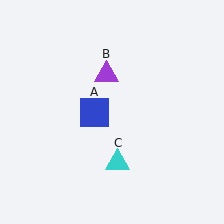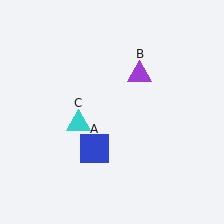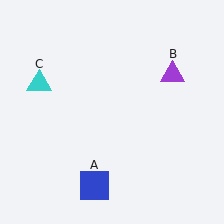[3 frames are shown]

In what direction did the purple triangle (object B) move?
The purple triangle (object B) moved right.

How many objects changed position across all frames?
3 objects changed position: blue square (object A), purple triangle (object B), cyan triangle (object C).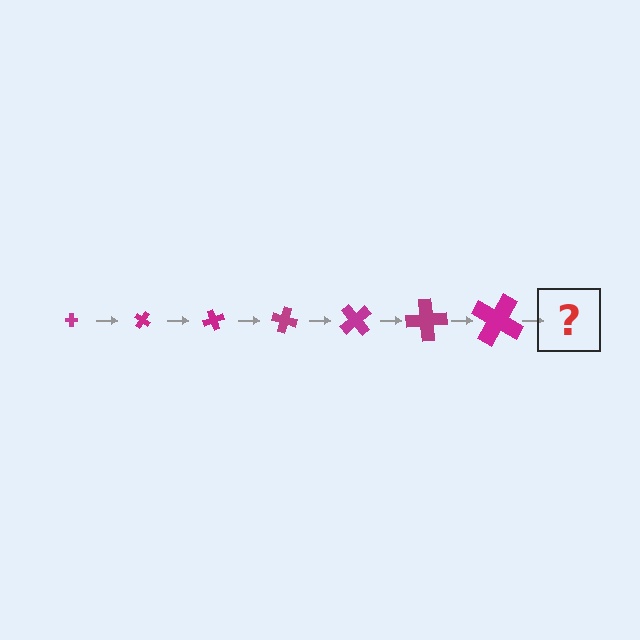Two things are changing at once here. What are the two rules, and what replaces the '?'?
The two rules are that the cross grows larger each step and it rotates 35 degrees each step. The '?' should be a cross, larger than the previous one and rotated 245 degrees from the start.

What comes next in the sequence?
The next element should be a cross, larger than the previous one and rotated 245 degrees from the start.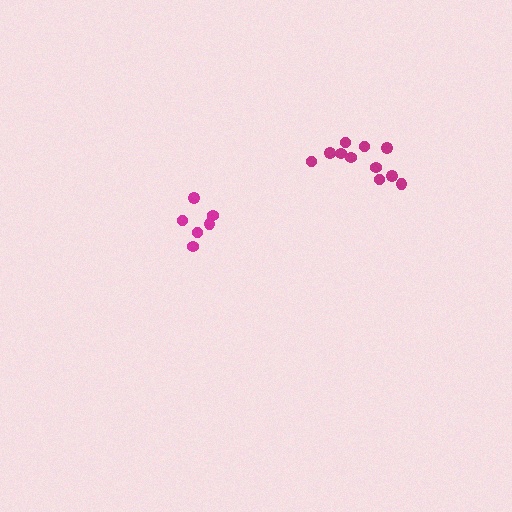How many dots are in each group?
Group 1: 6 dots, Group 2: 11 dots (17 total).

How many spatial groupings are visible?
There are 2 spatial groupings.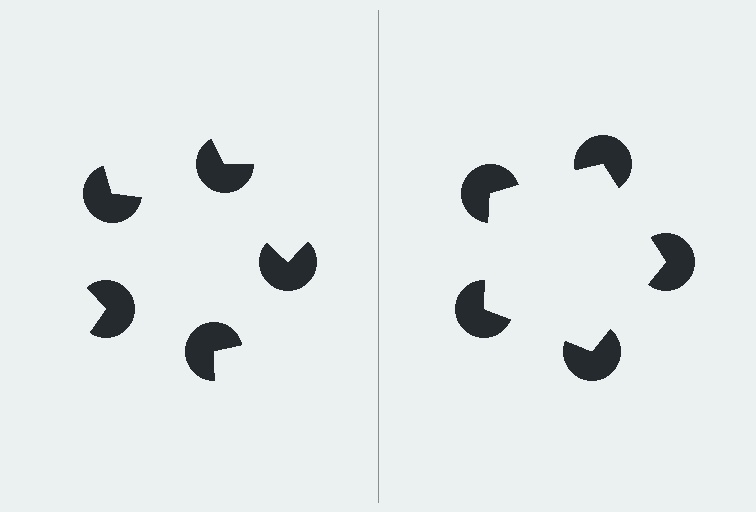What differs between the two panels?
The pac-man discs are positioned identically on both sides; only the wedge orientations differ. On the right they align to a pentagon; on the left they are misaligned.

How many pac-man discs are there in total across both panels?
10 — 5 on each side.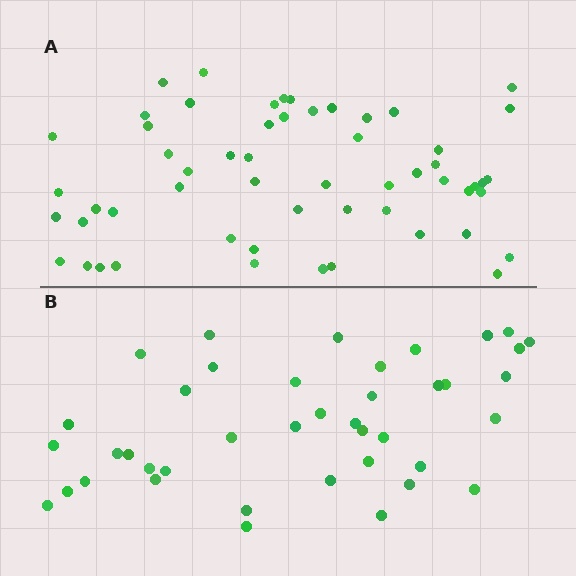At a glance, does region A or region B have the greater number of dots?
Region A (the top region) has more dots.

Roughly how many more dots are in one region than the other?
Region A has approximately 15 more dots than region B.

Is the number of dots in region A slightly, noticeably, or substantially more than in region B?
Region A has noticeably more, but not dramatically so. The ratio is roughly 1.4 to 1.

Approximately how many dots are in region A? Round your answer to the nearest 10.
About 60 dots. (The exact count is 56, which rounds to 60.)